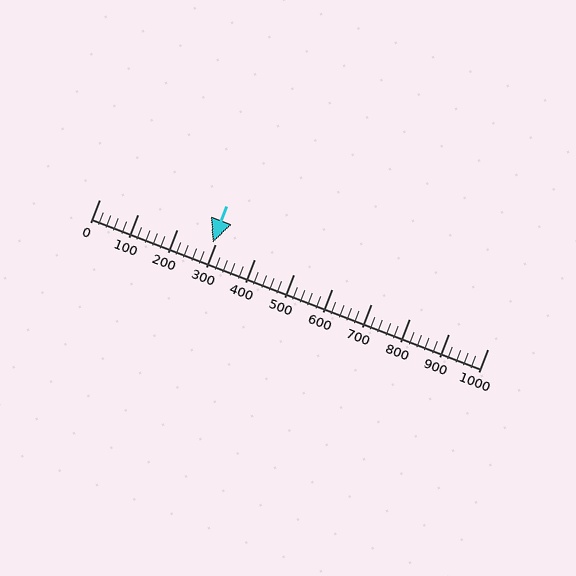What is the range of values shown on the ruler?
The ruler shows values from 0 to 1000.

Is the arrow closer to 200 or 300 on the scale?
The arrow is closer to 300.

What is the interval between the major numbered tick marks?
The major tick marks are spaced 100 units apart.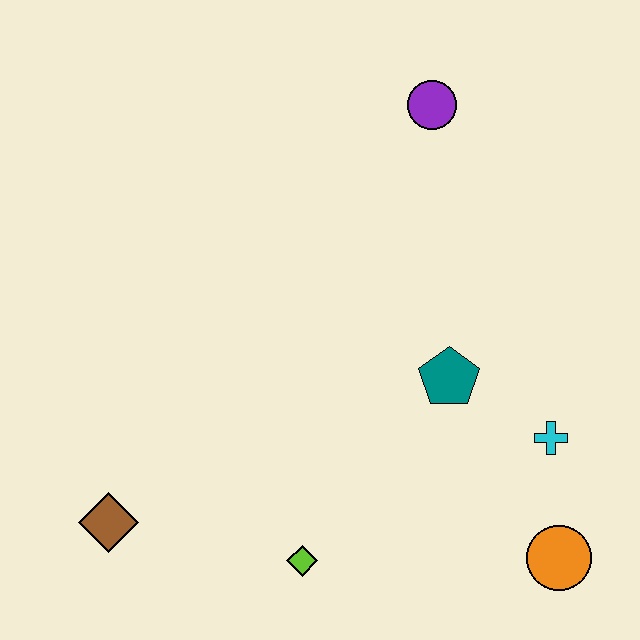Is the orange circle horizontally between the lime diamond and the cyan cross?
No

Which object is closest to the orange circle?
The cyan cross is closest to the orange circle.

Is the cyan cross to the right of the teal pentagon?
Yes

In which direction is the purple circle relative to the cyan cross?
The purple circle is above the cyan cross.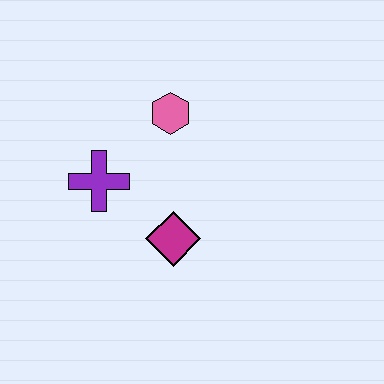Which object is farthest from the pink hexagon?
The magenta diamond is farthest from the pink hexagon.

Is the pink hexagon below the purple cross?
No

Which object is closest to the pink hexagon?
The purple cross is closest to the pink hexagon.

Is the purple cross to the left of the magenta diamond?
Yes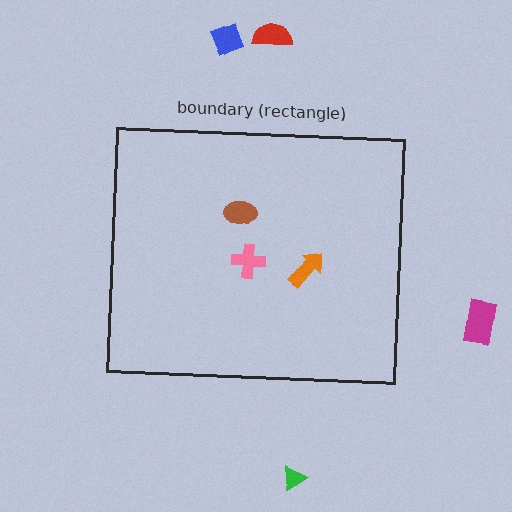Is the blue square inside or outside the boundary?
Outside.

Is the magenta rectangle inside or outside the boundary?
Outside.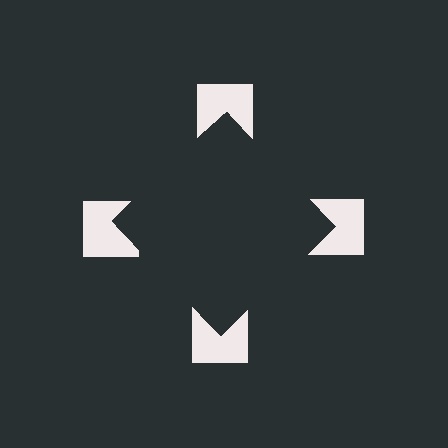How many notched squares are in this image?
There are 4 — one at each vertex of the illusory square.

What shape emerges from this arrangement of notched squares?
An illusory square — its edges are inferred from the aligned wedge cuts in the notched squares, not physically drawn.